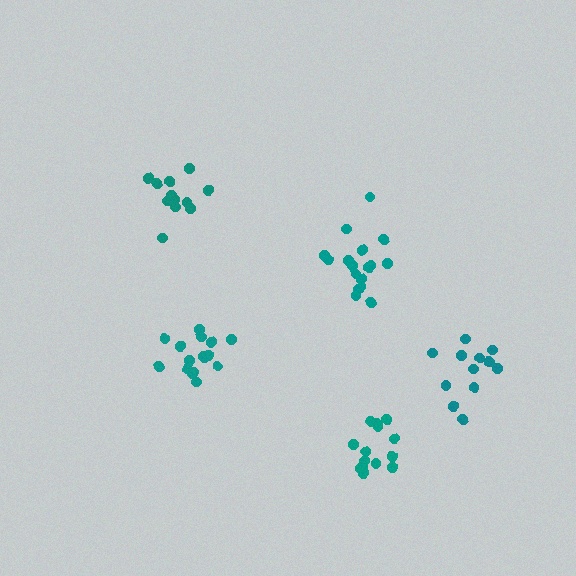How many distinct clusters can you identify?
There are 5 distinct clusters.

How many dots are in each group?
Group 1: 12 dots, Group 2: 16 dots, Group 3: 14 dots, Group 4: 12 dots, Group 5: 17 dots (71 total).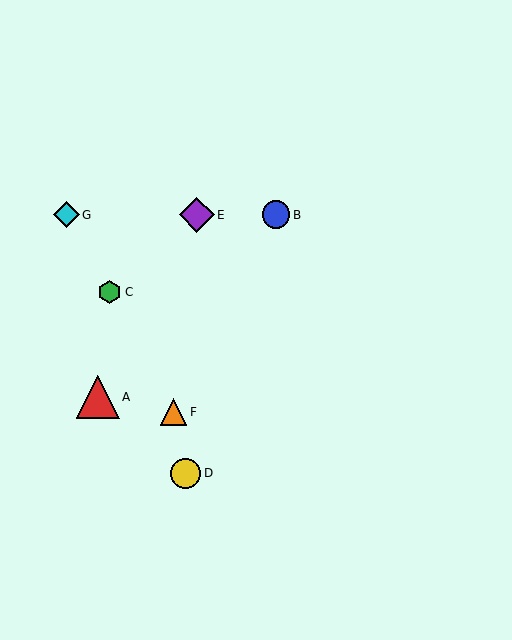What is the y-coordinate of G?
Object G is at y≈215.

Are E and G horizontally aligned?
Yes, both are at y≈215.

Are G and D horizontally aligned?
No, G is at y≈215 and D is at y≈473.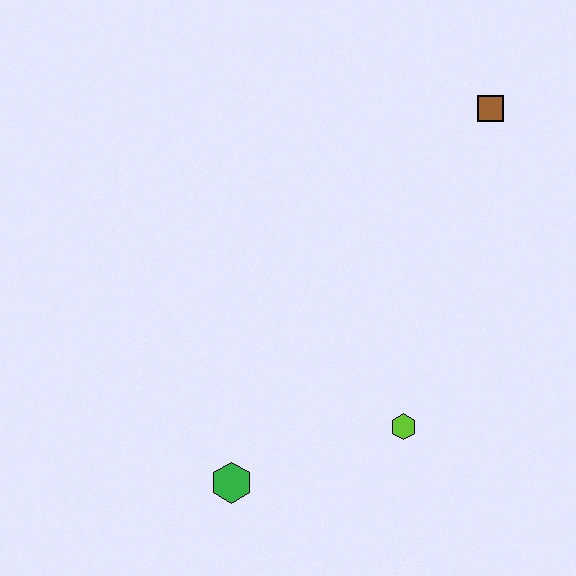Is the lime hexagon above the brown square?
No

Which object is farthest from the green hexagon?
The brown square is farthest from the green hexagon.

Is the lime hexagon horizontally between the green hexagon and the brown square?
Yes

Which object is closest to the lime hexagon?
The green hexagon is closest to the lime hexagon.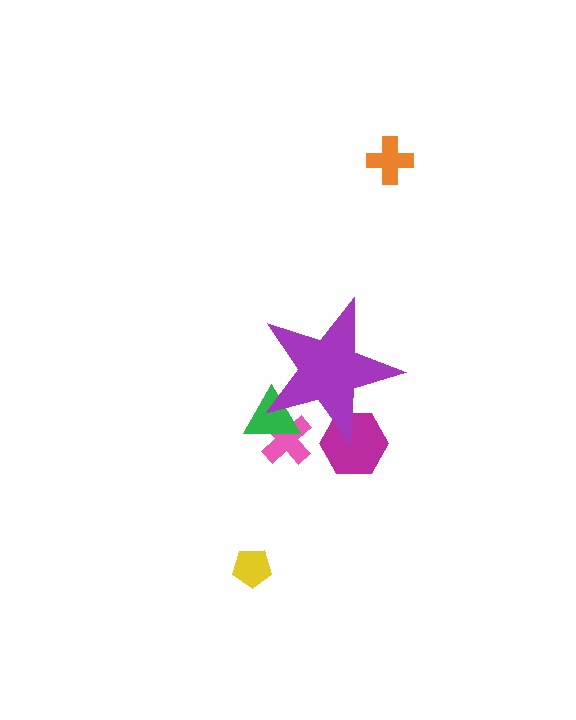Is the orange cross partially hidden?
No, the orange cross is fully visible.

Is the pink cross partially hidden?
Yes, the pink cross is partially hidden behind the purple star.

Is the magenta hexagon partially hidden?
Yes, the magenta hexagon is partially hidden behind the purple star.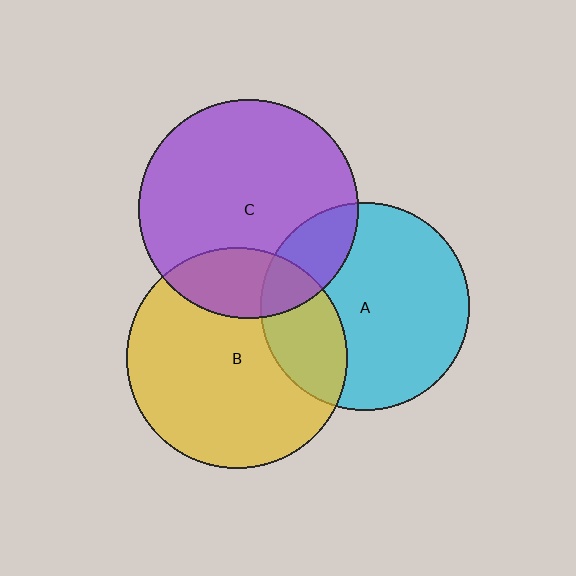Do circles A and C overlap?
Yes.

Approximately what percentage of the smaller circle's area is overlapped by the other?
Approximately 20%.